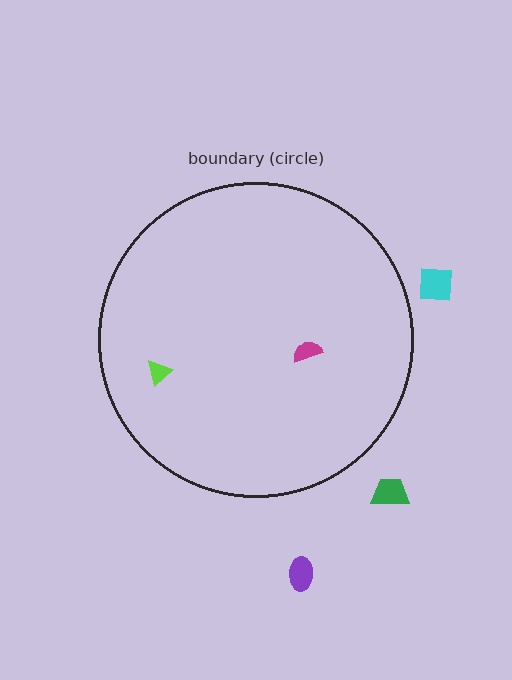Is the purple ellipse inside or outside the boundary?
Outside.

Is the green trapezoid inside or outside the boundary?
Outside.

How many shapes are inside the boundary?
2 inside, 3 outside.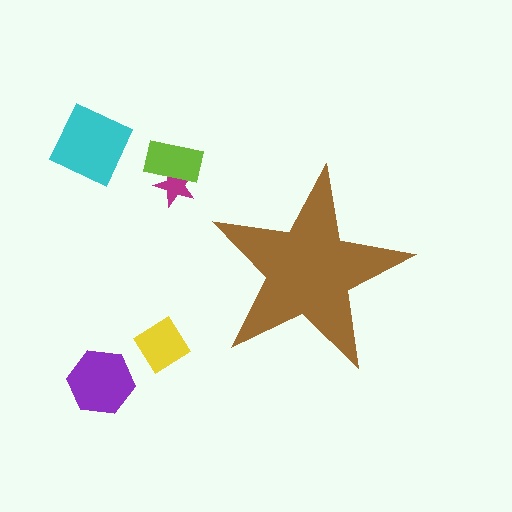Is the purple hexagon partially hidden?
No, the purple hexagon is fully visible.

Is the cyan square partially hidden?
No, the cyan square is fully visible.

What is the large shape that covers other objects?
A brown star.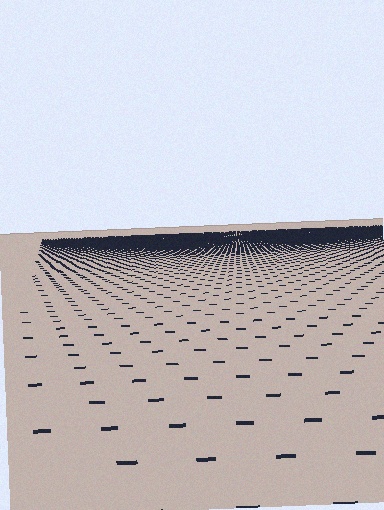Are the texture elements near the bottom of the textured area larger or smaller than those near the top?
Larger. Near the bottom, elements are closer to the viewer and appear at a bigger on-screen size.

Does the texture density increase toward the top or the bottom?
Density increases toward the top.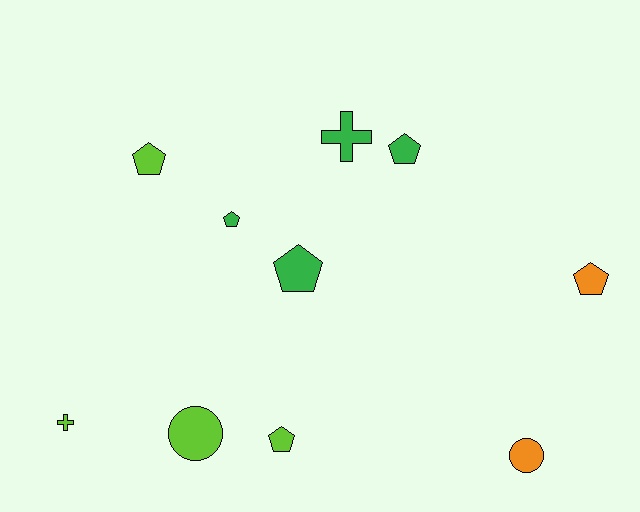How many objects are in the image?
There are 10 objects.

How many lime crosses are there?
There is 1 lime cross.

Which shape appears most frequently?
Pentagon, with 6 objects.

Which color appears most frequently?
Green, with 4 objects.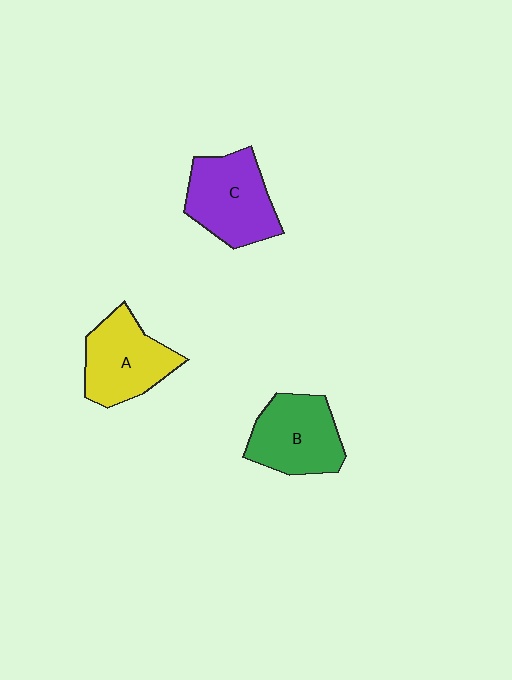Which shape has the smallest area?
Shape A (yellow).